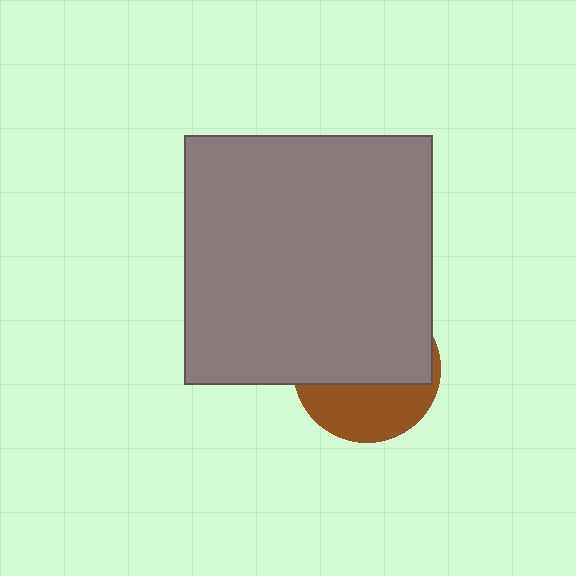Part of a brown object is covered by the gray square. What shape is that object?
It is a circle.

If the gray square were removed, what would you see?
You would see the complete brown circle.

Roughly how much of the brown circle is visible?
A small part of it is visible (roughly 38%).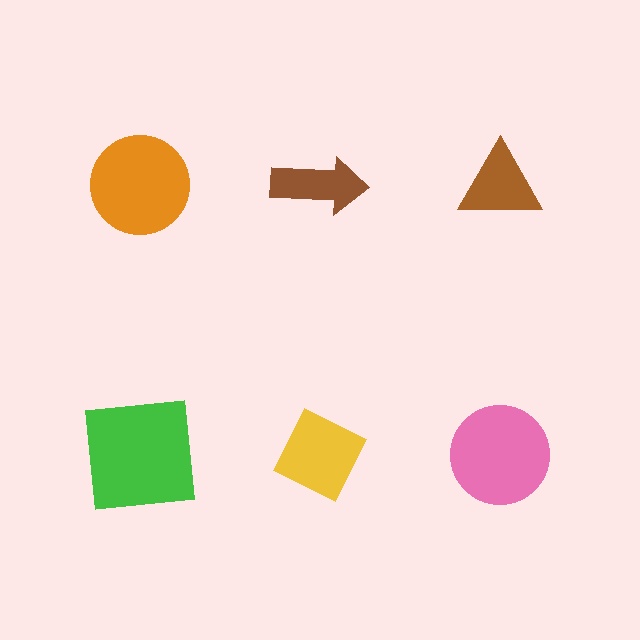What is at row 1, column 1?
An orange circle.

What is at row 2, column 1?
A green square.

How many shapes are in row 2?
3 shapes.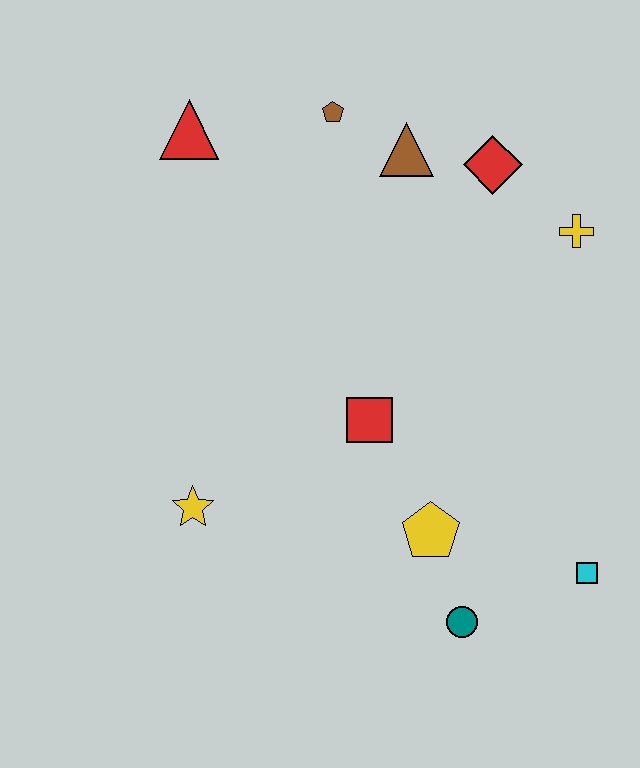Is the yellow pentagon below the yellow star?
Yes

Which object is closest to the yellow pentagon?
The teal circle is closest to the yellow pentagon.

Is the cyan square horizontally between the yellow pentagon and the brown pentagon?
No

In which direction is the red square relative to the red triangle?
The red square is below the red triangle.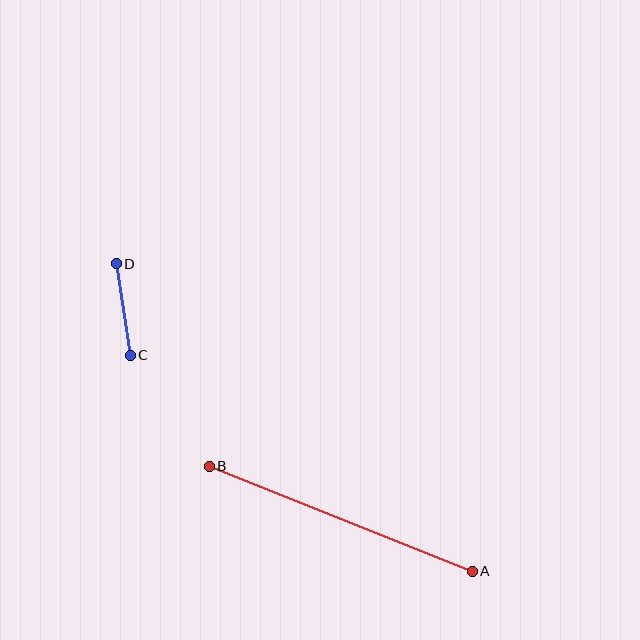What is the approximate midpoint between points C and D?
The midpoint is at approximately (123, 309) pixels.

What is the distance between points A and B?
The distance is approximately 283 pixels.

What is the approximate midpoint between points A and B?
The midpoint is at approximately (341, 519) pixels.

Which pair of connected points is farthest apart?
Points A and B are farthest apart.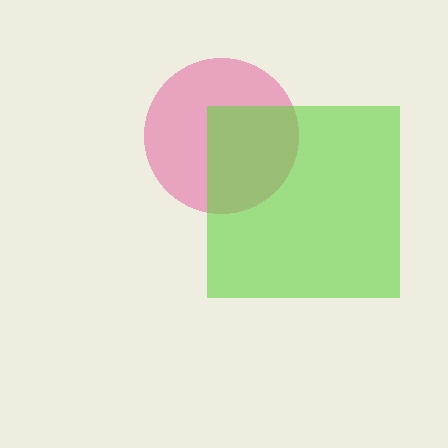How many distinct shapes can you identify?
There are 2 distinct shapes: a pink circle, a lime square.